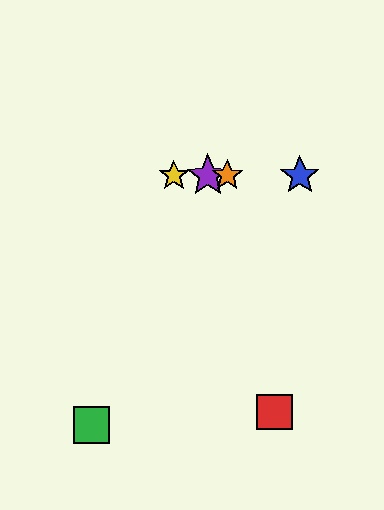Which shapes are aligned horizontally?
The blue star, the yellow star, the purple star, the orange star are aligned horizontally.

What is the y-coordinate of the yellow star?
The yellow star is at y≈176.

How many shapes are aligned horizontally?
4 shapes (the blue star, the yellow star, the purple star, the orange star) are aligned horizontally.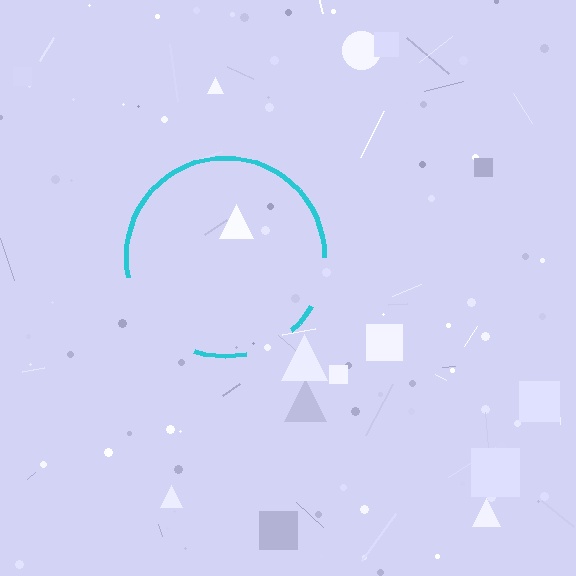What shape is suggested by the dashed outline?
The dashed outline suggests a circle.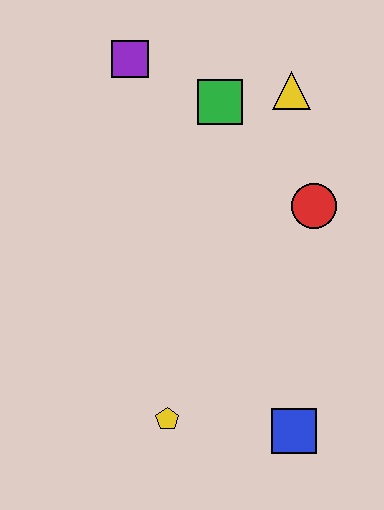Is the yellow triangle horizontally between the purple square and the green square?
No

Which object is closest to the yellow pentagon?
The blue square is closest to the yellow pentagon.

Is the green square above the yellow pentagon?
Yes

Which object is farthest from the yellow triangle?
The yellow pentagon is farthest from the yellow triangle.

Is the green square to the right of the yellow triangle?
No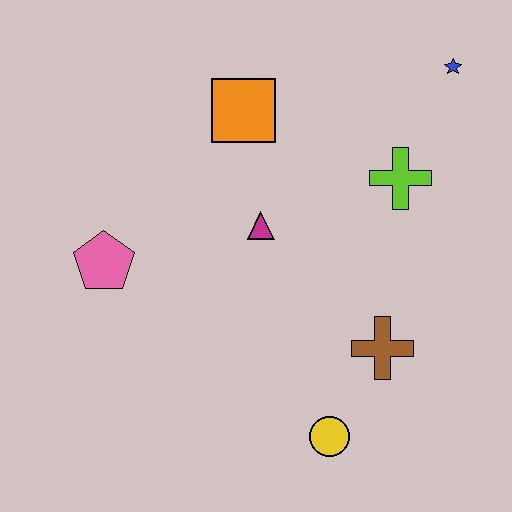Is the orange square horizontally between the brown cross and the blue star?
No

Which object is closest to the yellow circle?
The brown cross is closest to the yellow circle.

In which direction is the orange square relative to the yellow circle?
The orange square is above the yellow circle.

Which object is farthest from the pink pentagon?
The blue star is farthest from the pink pentagon.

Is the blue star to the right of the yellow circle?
Yes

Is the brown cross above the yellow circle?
Yes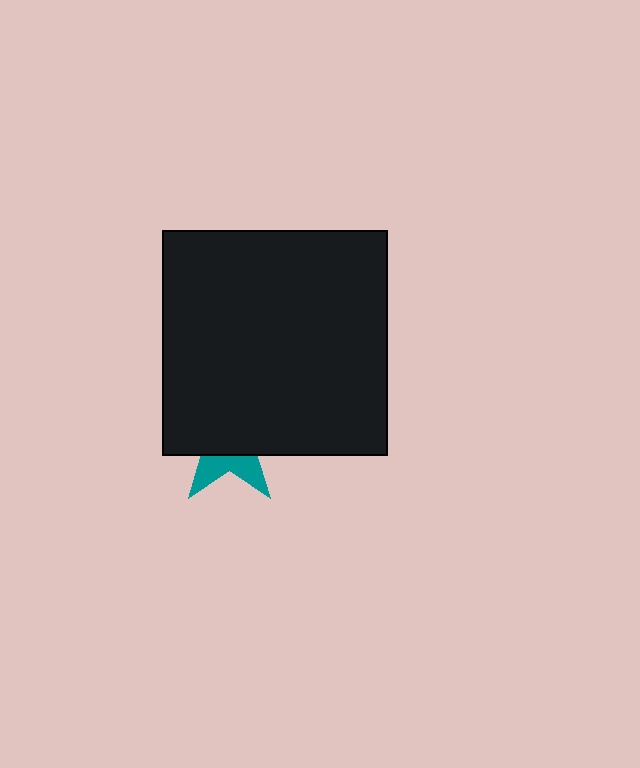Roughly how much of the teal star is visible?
A small part of it is visible (roughly 32%).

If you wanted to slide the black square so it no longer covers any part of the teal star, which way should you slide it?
Slide it up — that is the most direct way to separate the two shapes.